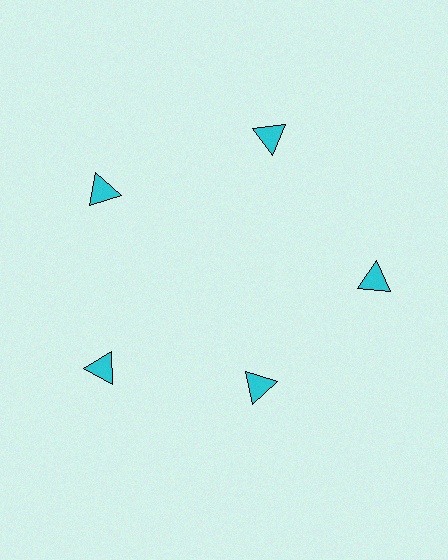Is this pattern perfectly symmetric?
No. The 5 cyan triangles are arranged in a ring, but one element near the 5 o'clock position is pulled inward toward the center, breaking the 5-fold rotational symmetry.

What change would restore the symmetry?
The symmetry would be restored by moving it outward, back onto the ring so that all 5 triangles sit at equal angles and equal distance from the center.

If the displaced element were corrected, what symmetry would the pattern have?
It would have 5-fold rotational symmetry — the pattern would map onto itself every 72 degrees.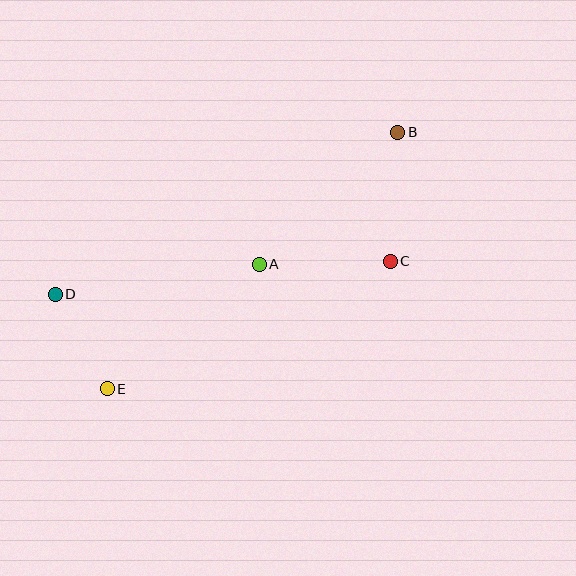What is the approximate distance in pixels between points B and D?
The distance between B and D is approximately 379 pixels.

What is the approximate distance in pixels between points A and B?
The distance between A and B is approximately 191 pixels.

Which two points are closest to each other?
Points D and E are closest to each other.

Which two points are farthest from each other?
Points B and E are farthest from each other.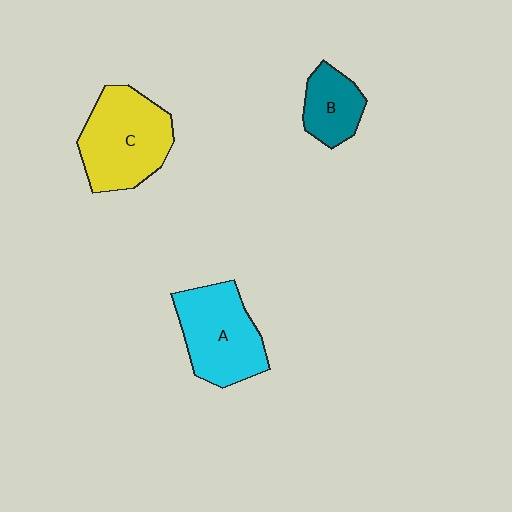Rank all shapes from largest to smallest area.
From largest to smallest: C (yellow), A (cyan), B (teal).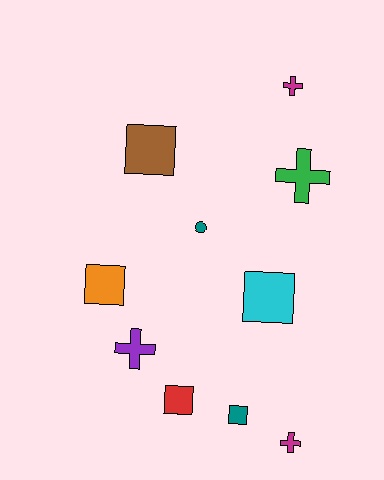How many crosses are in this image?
There are 4 crosses.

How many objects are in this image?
There are 10 objects.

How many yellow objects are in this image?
There are no yellow objects.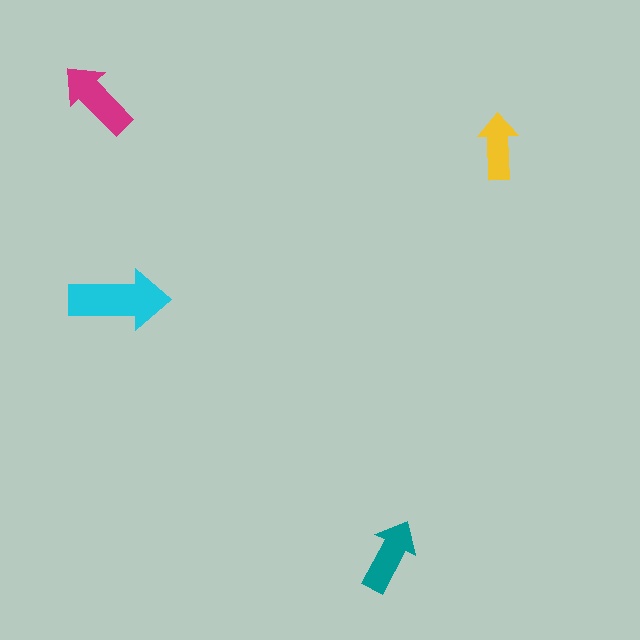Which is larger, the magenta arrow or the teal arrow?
The magenta one.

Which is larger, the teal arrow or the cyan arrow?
The cyan one.